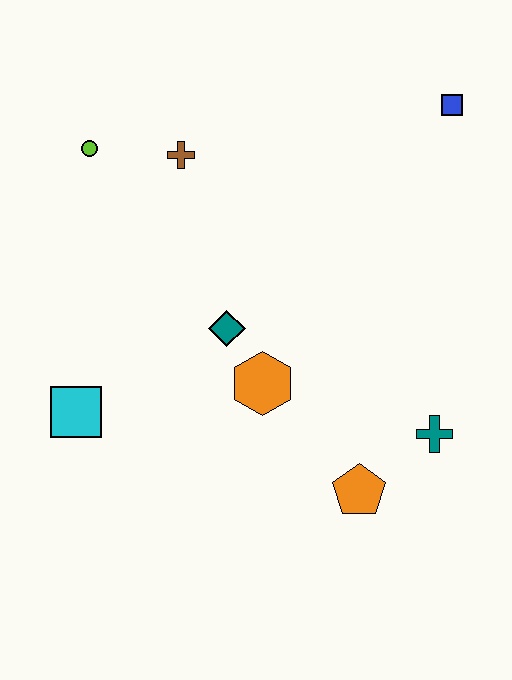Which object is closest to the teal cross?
The orange pentagon is closest to the teal cross.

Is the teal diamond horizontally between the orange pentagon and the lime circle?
Yes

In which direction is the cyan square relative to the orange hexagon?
The cyan square is to the left of the orange hexagon.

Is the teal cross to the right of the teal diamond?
Yes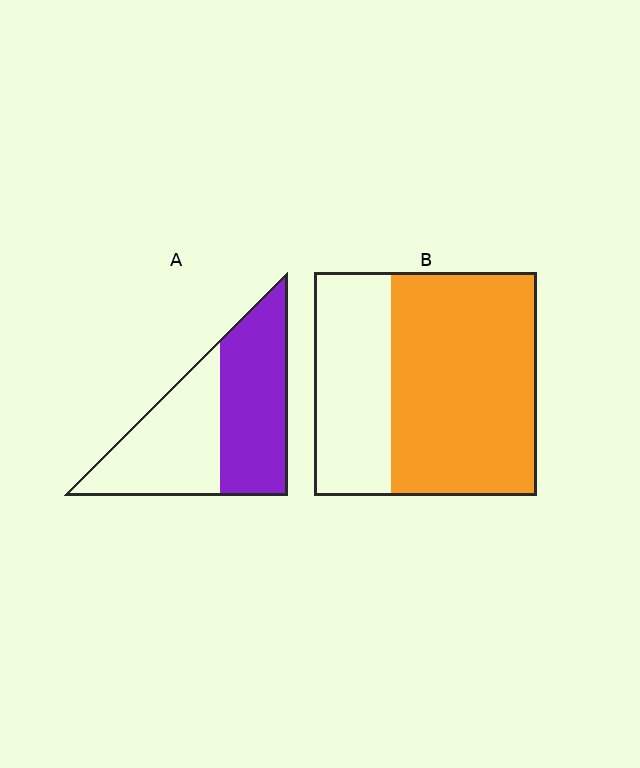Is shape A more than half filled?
Roughly half.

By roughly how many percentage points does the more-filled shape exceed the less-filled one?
By roughly 15 percentage points (B over A).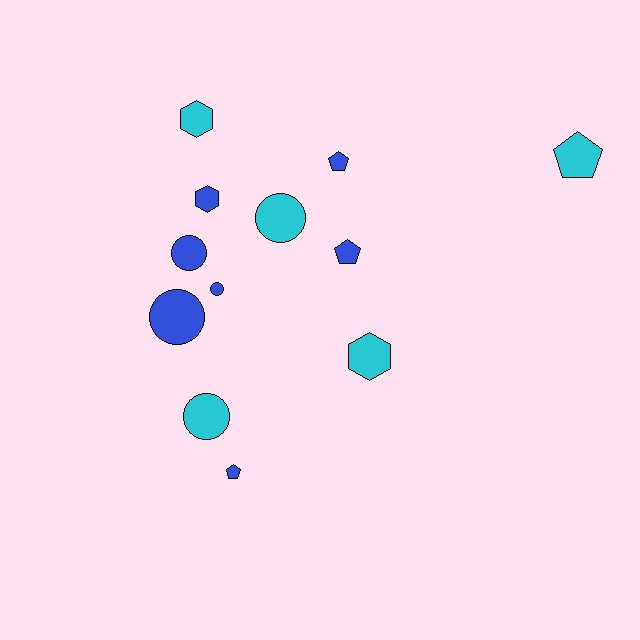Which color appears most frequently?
Blue, with 7 objects.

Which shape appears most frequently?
Circle, with 5 objects.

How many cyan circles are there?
There are 2 cyan circles.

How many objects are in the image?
There are 12 objects.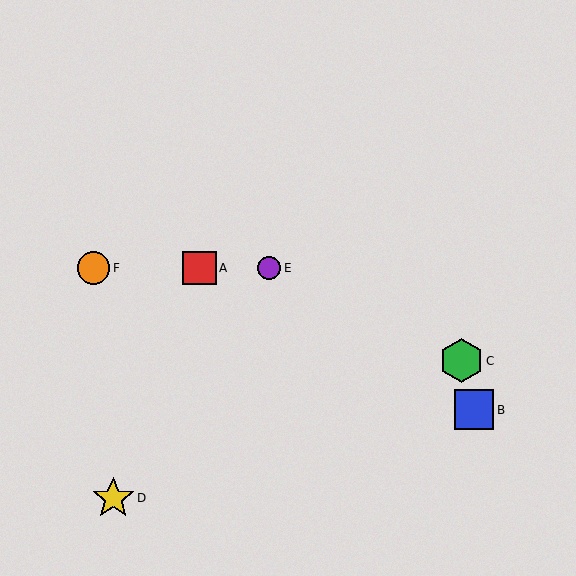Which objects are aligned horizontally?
Objects A, E, F are aligned horizontally.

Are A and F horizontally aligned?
Yes, both are at y≈268.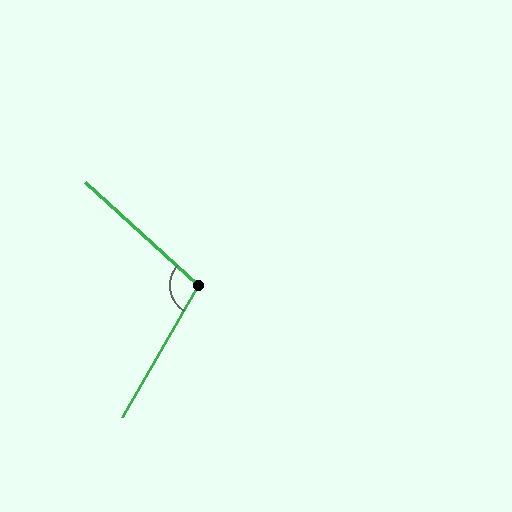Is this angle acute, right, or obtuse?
It is obtuse.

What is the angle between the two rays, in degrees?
Approximately 102 degrees.